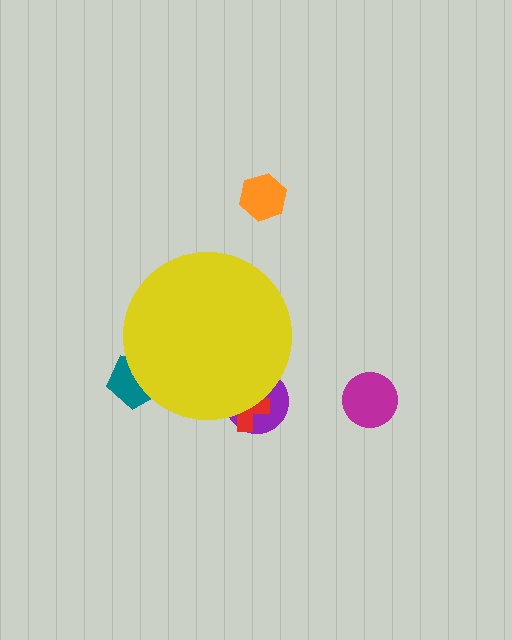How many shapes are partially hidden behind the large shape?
3 shapes are partially hidden.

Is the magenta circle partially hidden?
No, the magenta circle is fully visible.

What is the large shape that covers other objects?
A yellow circle.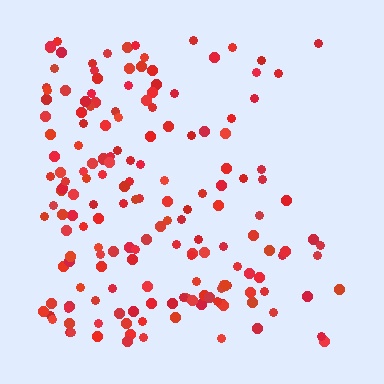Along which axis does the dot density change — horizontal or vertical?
Horizontal.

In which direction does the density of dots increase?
From right to left, with the left side densest.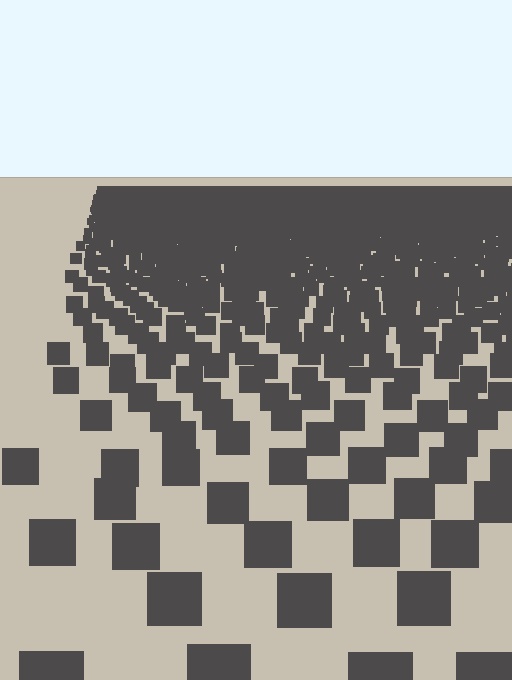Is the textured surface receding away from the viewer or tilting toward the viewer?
The surface is receding away from the viewer. Texture elements get smaller and denser toward the top.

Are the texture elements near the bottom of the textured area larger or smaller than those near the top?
Larger. Near the bottom, elements are closer to the viewer and appear at a bigger on-screen size.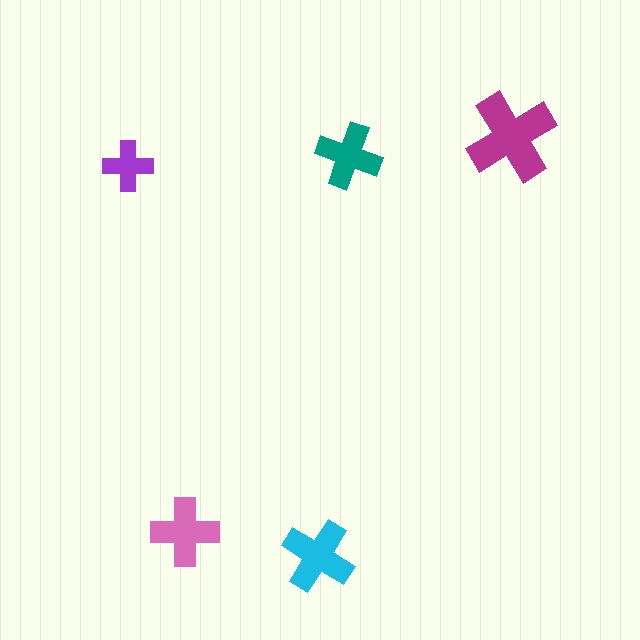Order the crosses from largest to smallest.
the magenta one, the cyan one, the pink one, the teal one, the purple one.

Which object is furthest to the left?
The purple cross is leftmost.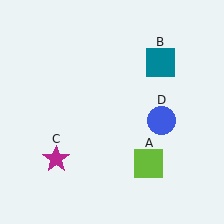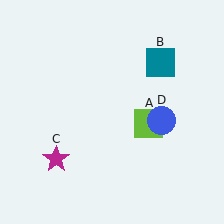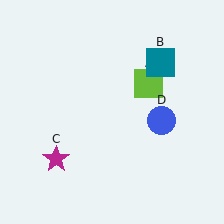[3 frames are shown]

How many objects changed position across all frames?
1 object changed position: lime square (object A).